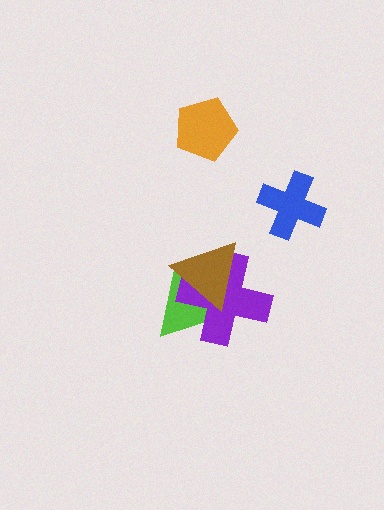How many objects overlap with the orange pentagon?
0 objects overlap with the orange pentagon.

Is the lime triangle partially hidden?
Yes, it is partially covered by another shape.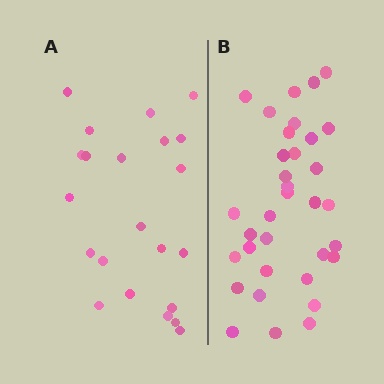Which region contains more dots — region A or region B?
Region B (the right region) has more dots.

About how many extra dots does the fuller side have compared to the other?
Region B has roughly 12 or so more dots than region A.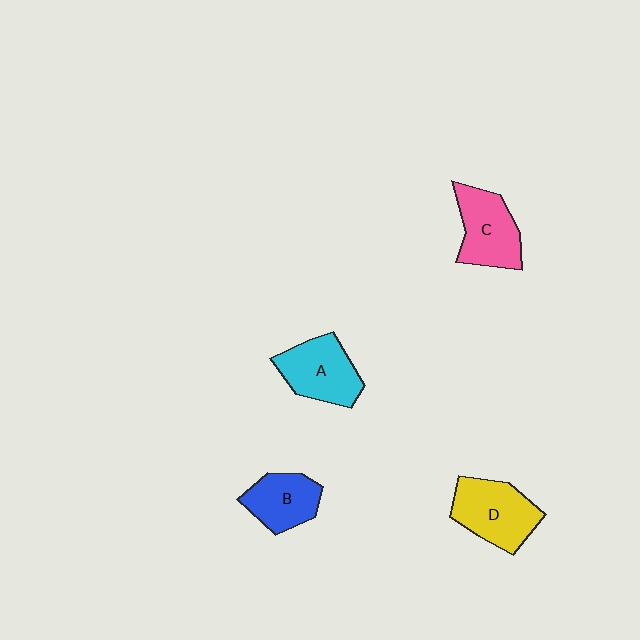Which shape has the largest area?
Shape D (yellow).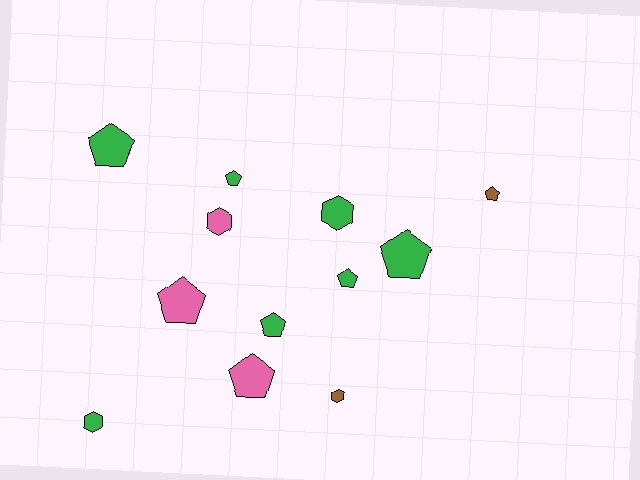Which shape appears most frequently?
Pentagon, with 8 objects.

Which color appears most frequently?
Green, with 7 objects.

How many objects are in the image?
There are 12 objects.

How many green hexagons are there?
There are 2 green hexagons.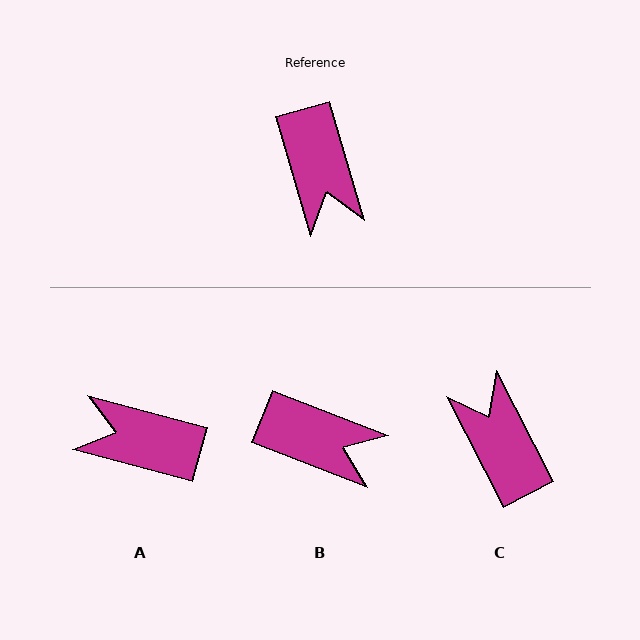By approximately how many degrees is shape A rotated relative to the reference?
Approximately 121 degrees clockwise.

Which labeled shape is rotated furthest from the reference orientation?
C, about 169 degrees away.